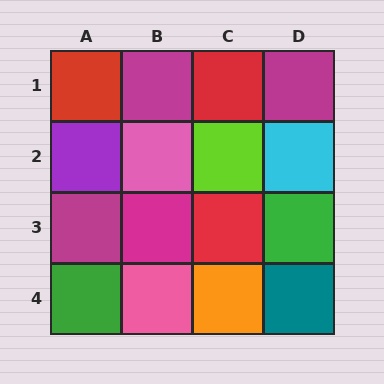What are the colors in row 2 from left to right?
Purple, pink, lime, cyan.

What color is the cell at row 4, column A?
Green.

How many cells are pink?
2 cells are pink.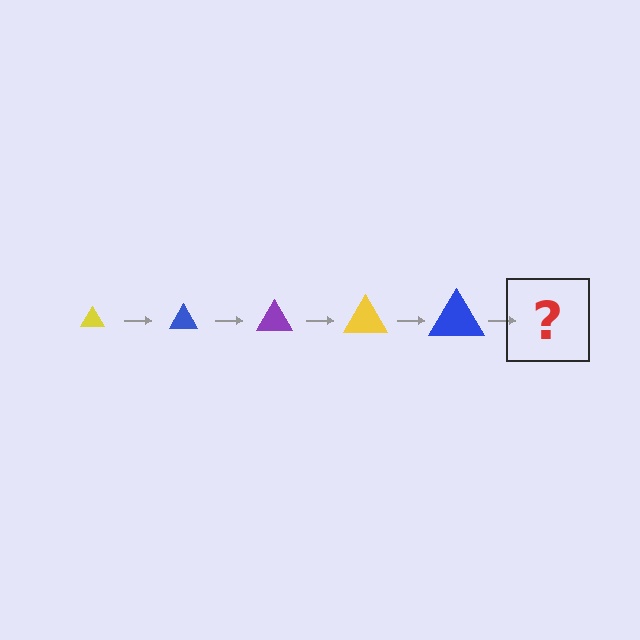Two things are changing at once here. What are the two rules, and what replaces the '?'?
The two rules are that the triangle grows larger each step and the color cycles through yellow, blue, and purple. The '?' should be a purple triangle, larger than the previous one.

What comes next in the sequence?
The next element should be a purple triangle, larger than the previous one.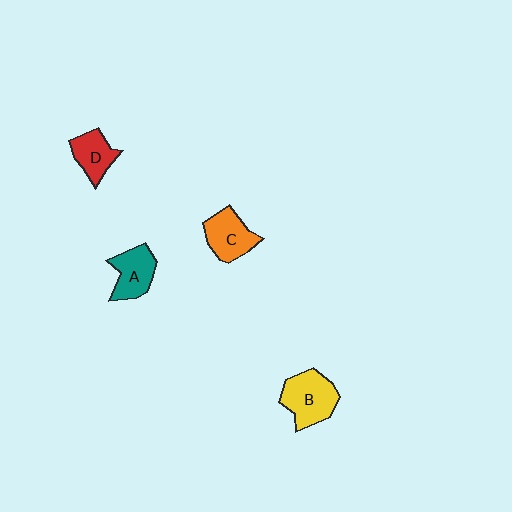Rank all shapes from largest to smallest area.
From largest to smallest: B (yellow), C (orange), A (teal), D (red).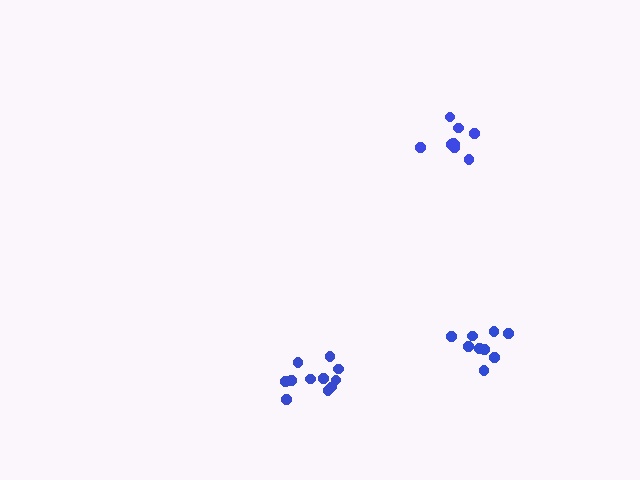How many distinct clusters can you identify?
There are 3 distinct clusters.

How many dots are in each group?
Group 1: 11 dots, Group 2: 9 dots, Group 3: 9 dots (29 total).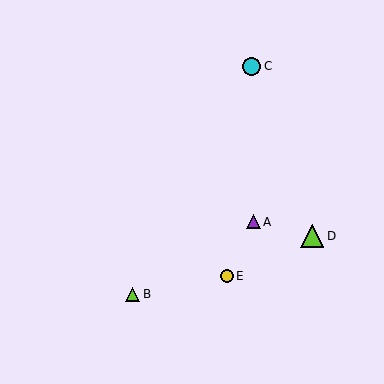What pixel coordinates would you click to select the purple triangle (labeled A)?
Click at (253, 222) to select the purple triangle A.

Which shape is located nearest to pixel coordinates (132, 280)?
The lime triangle (labeled B) at (133, 294) is nearest to that location.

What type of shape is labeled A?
Shape A is a purple triangle.